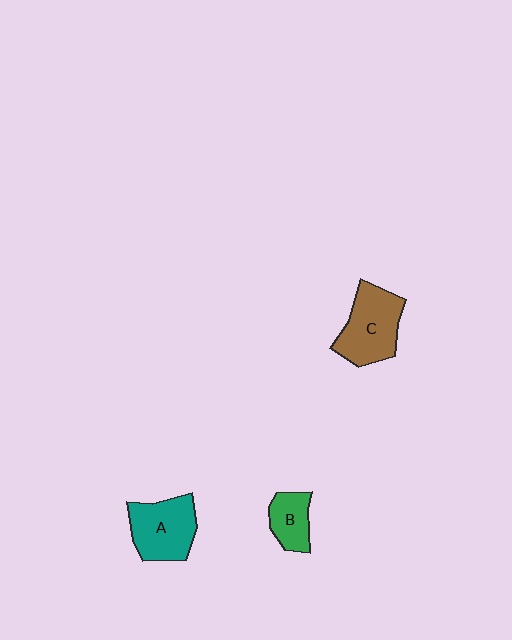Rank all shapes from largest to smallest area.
From largest to smallest: C (brown), A (teal), B (green).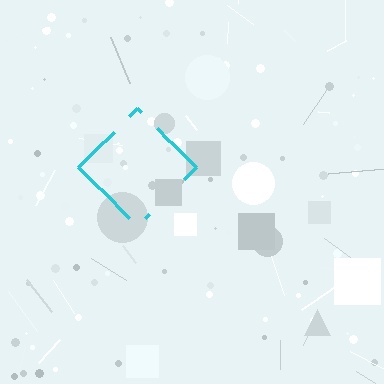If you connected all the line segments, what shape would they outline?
They would outline a diamond.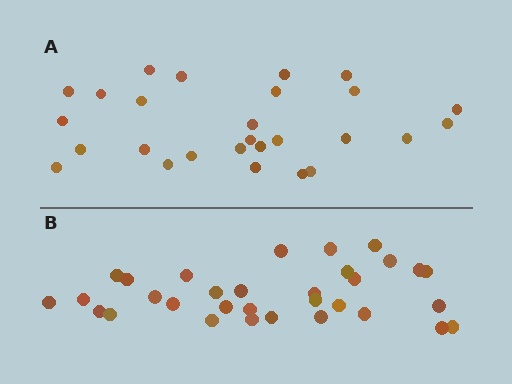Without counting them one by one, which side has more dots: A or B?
Region B (the bottom region) has more dots.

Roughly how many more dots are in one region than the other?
Region B has about 5 more dots than region A.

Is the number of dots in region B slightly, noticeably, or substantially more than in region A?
Region B has only slightly more — the two regions are fairly close. The ratio is roughly 1.2 to 1.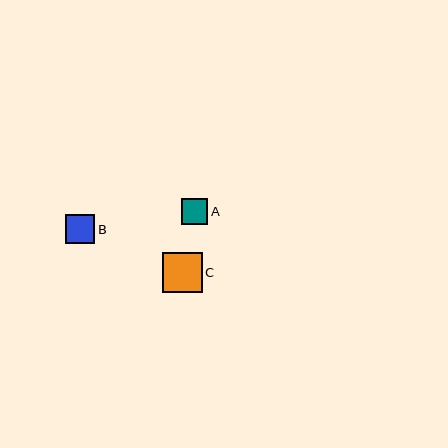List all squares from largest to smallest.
From largest to smallest: C, B, A.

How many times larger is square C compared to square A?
Square C is approximately 1.5 times the size of square A.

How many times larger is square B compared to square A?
Square B is approximately 1.1 times the size of square A.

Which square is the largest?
Square C is the largest with a size of approximately 40 pixels.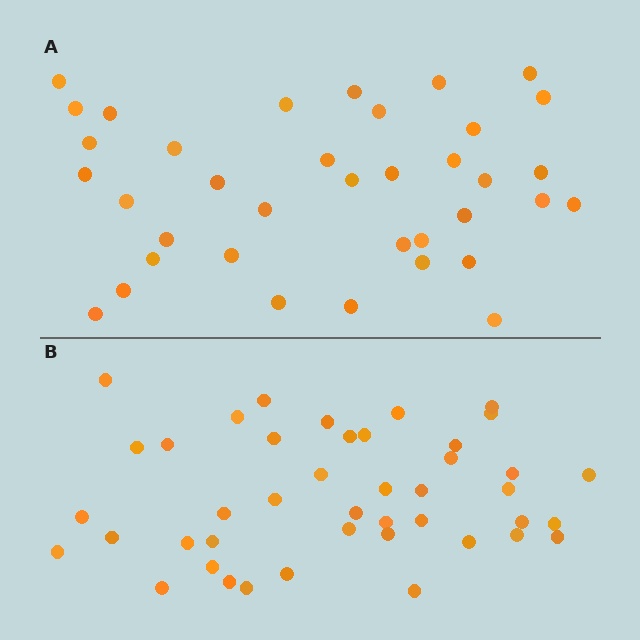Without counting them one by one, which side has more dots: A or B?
Region B (the bottom region) has more dots.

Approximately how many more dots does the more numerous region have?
Region B has about 6 more dots than region A.